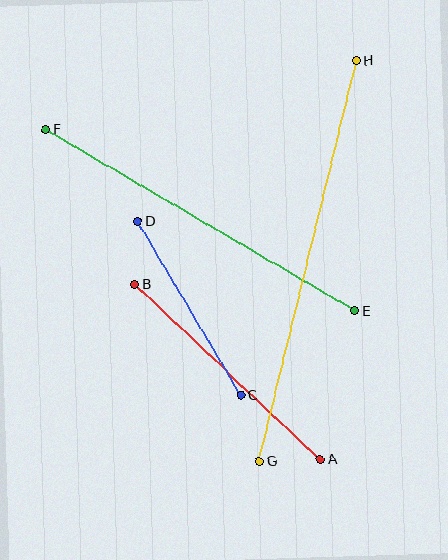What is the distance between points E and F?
The distance is approximately 358 pixels.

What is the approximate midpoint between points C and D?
The midpoint is at approximately (189, 308) pixels.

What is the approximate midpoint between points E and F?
The midpoint is at approximately (201, 220) pixels.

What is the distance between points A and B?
The distance is approximately 255 pixels.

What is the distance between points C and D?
The distance is approximately 202 pixels.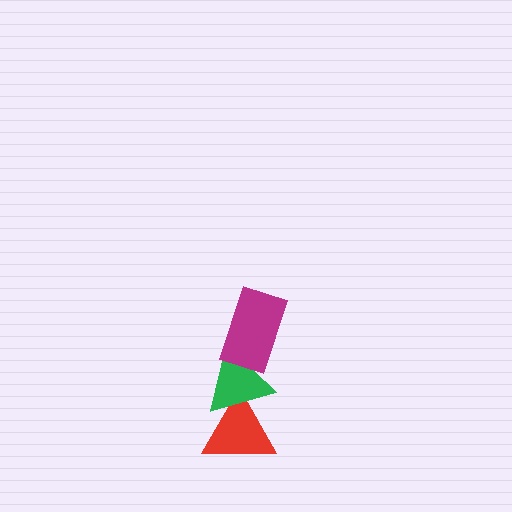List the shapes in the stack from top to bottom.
From top to bottom: the magenta rectangle, the green triangle, the red triangle.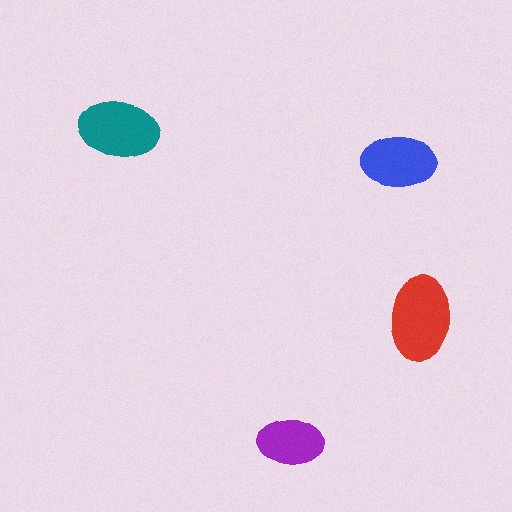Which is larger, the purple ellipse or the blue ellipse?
The blue one.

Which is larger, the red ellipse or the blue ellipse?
The red one.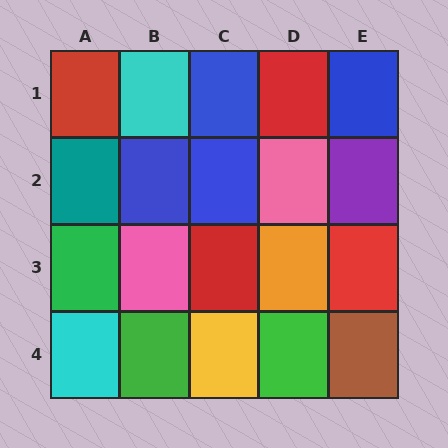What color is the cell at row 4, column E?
Brown.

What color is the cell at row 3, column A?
Green.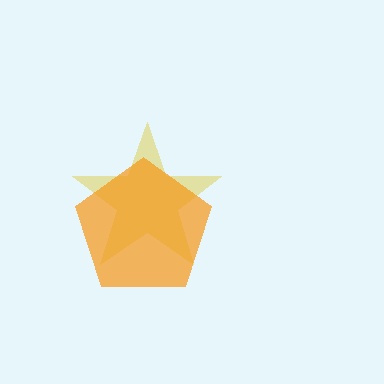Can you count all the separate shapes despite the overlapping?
Yes, there are 2 separate shapes.